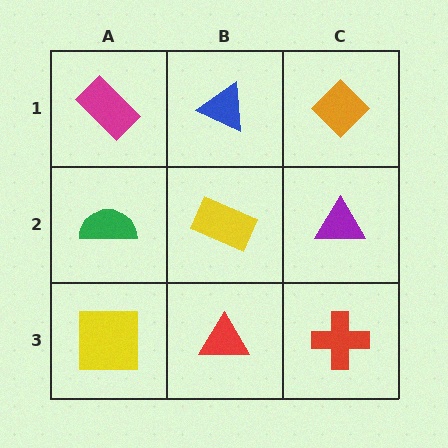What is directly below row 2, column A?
A yellow square.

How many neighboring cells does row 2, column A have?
3.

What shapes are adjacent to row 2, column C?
An orange diamond (row 1, column C), a red cross (row 3, column C), a yellow rectangle (row 2, column B).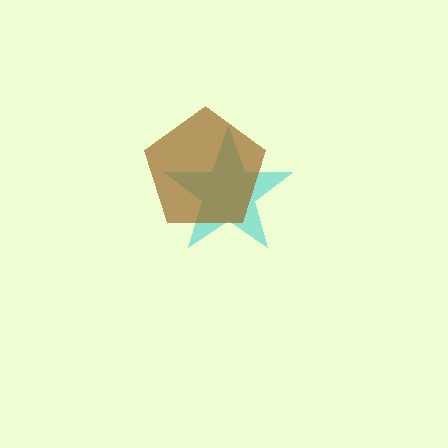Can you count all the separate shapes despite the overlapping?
Yes, there are 2 separate shapes.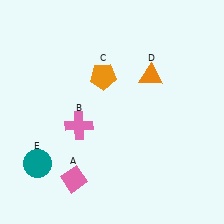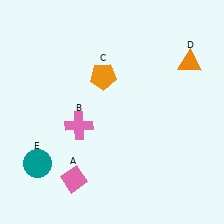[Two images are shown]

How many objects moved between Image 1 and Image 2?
1 object moved between the two images.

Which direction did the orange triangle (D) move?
The orange triangle (D) moved right.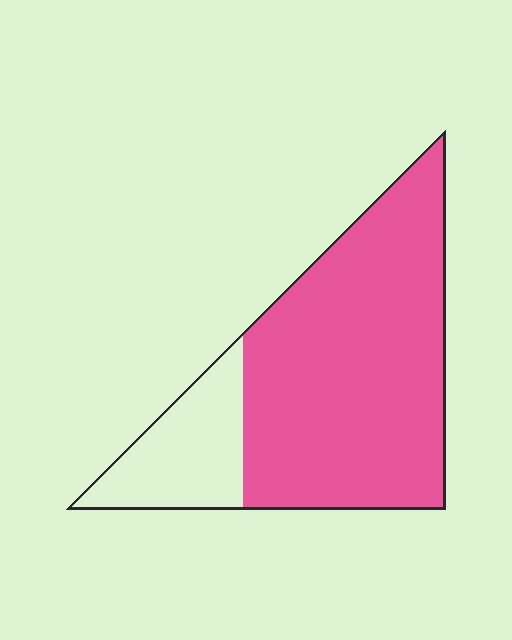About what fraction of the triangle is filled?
About four fifths (4/5).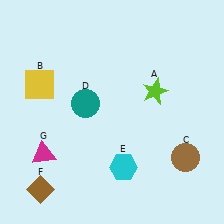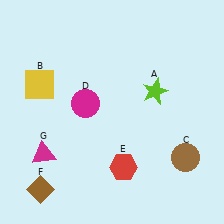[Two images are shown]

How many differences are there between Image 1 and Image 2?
There are 2 differences between the two images.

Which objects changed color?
D changed from teal to magenta. E changed from cyan to red.